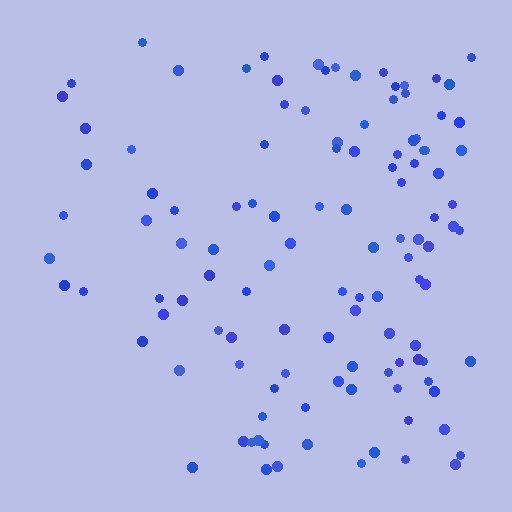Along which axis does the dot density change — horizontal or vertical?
Horizontal.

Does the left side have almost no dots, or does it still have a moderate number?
Still a moderate number, just noticeably fewer than the right.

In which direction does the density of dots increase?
From left to right, with the right side densest.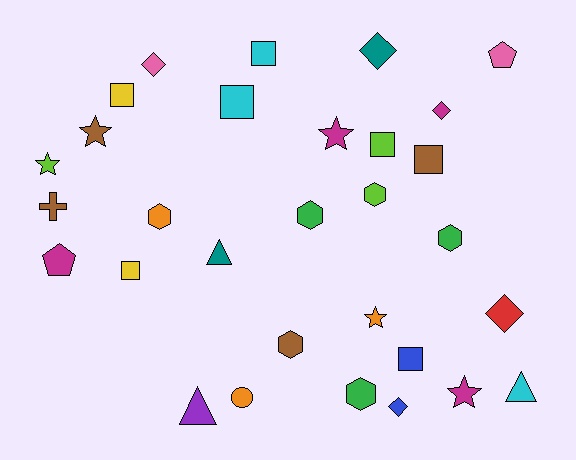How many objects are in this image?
There are 30 objects.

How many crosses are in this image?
There is 1 cross.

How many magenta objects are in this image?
There are 4 magenta objects.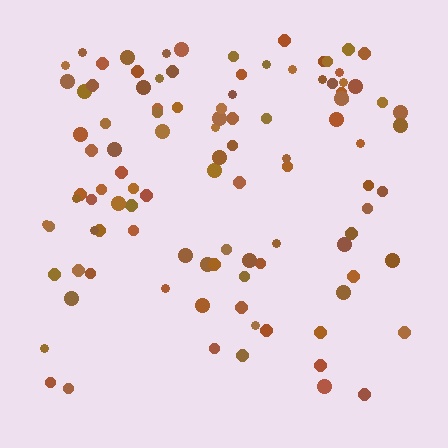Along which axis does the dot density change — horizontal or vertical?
Vertical.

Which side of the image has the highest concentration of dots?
The top.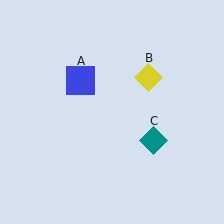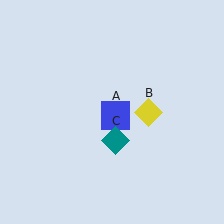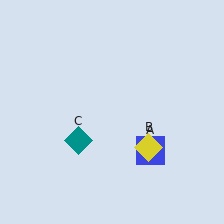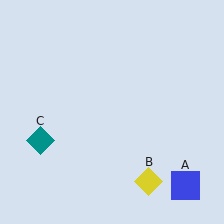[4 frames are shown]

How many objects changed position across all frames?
3 objects changed position: blue square (object A), yellow diamond (object B), teal diamond (object C).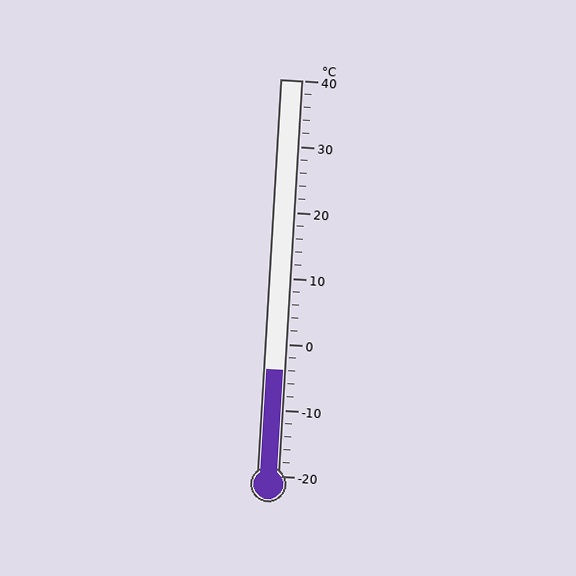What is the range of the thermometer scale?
The thermometer scale ranges from -20°C to 40°C.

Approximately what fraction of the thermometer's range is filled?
The thermometer is filled to approximately 25% of its range.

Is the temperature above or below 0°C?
The temperature is below 0°C.